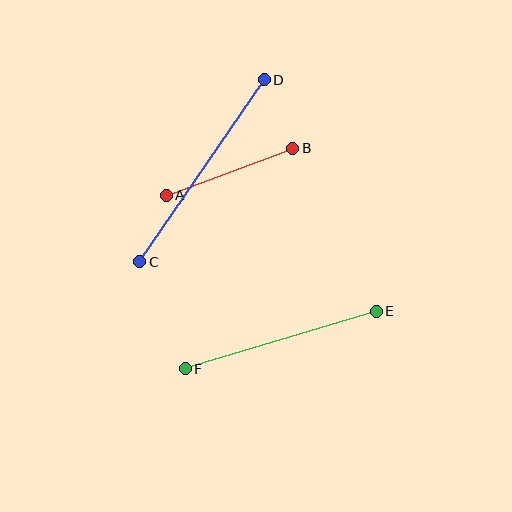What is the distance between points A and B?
The distance is approximately 135 pixels.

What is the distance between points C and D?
The distance is approximately 220 pixels.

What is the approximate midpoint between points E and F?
The midpoint is at approximately (281, 340) pixels.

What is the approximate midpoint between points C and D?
The midpoint is at approximately (202, 171) pixels.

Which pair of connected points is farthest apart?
Points C and D are farthest apart.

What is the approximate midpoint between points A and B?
The midpoint is at approximately (230, 172) pixels.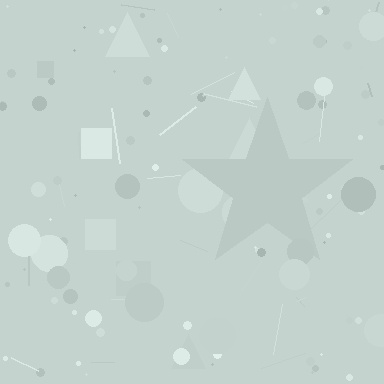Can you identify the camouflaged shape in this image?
The camouflaged shape is a star.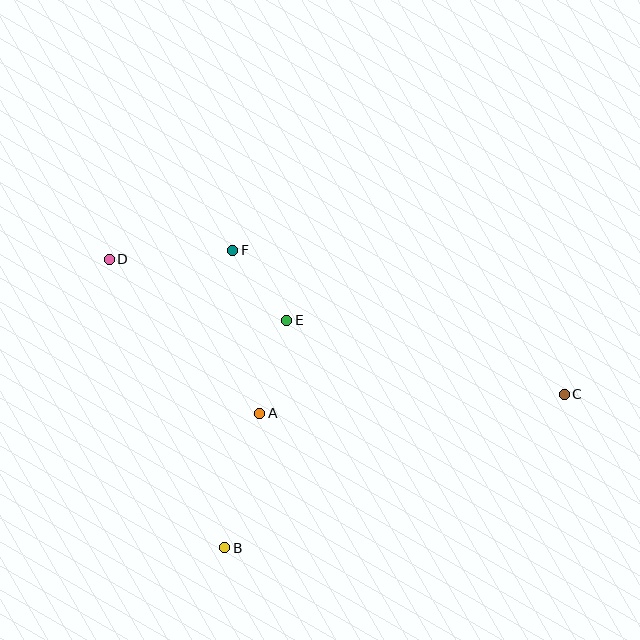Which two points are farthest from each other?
Points C and D are farthest from each other.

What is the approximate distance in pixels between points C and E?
The distance between C and E is approximately 287 pixels.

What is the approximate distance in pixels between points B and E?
The distance between B and E is approximately 236 pixels.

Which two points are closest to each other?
Points E and F are closest to each other.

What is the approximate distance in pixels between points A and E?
The distance between A and E is approximately 97 pixels.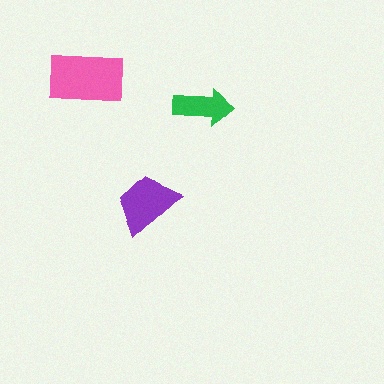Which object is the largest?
The pink rectangle.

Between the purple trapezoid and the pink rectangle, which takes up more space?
The pink rectangle.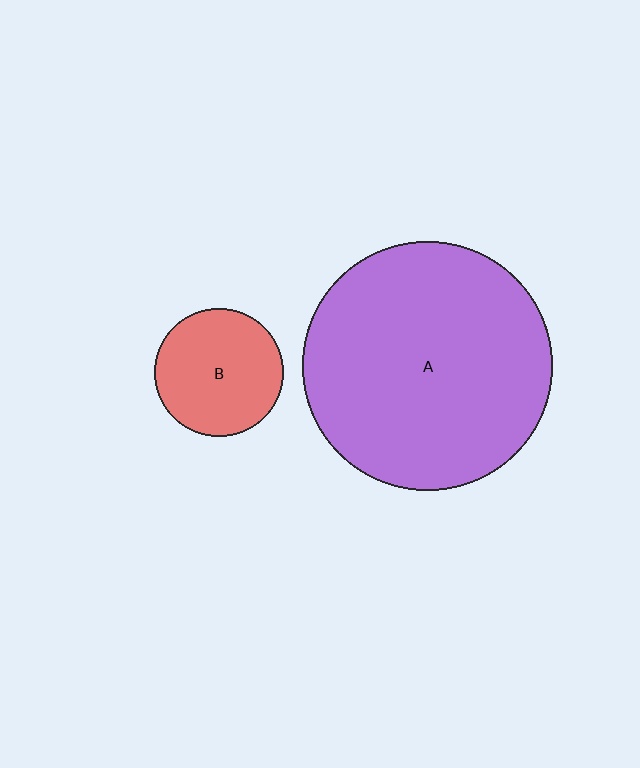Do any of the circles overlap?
No, none of the circles overlap.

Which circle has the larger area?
Circle A (purple).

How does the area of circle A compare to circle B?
Approximately 3.7 times.